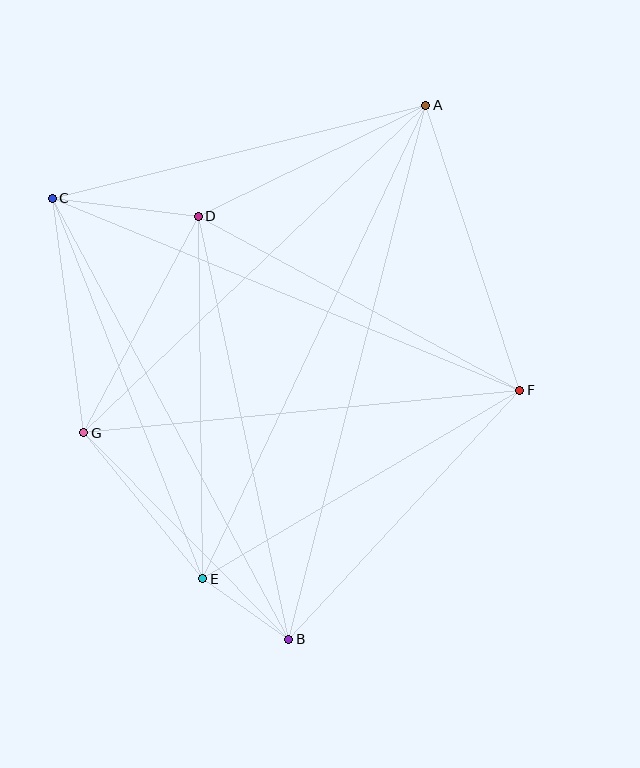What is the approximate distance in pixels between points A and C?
The distance between A and C is approximately 385 pixels.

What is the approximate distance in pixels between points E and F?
The distance between E and F is approximately 369 pixels.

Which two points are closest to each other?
Points B and E are closest to each other.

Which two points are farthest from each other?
Points A and B are farthest from each other.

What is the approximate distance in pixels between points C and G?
The distance between C and G is approximately 236 pixels.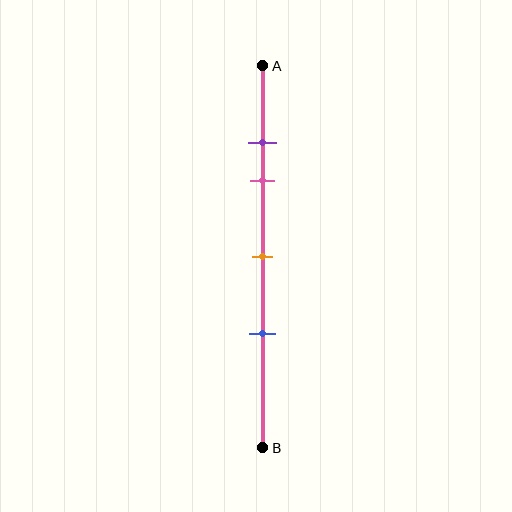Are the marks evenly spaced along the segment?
No, the marks are not evenly spaced.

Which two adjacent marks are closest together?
The purple and pink marks are the closest adjacent pair.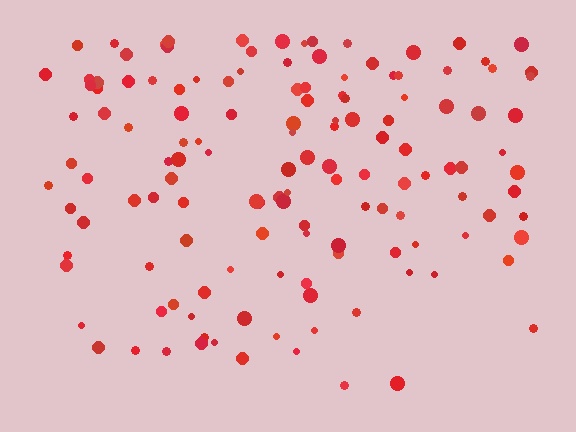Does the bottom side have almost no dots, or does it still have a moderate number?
Still a moderate number, just noticeably fewer than the top.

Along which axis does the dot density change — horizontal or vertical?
Vertical.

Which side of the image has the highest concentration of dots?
The top.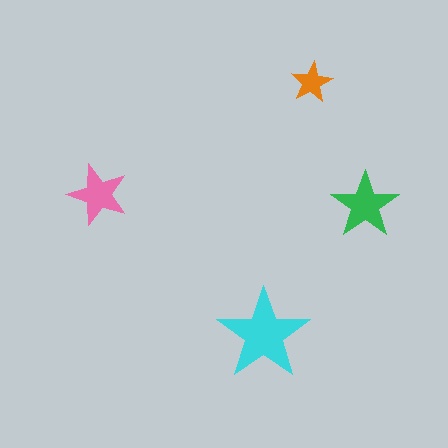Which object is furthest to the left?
The pink star is leftmost.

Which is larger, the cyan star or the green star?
The cyan one.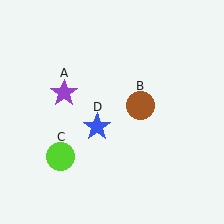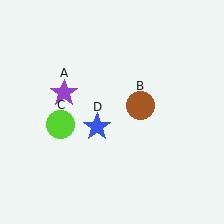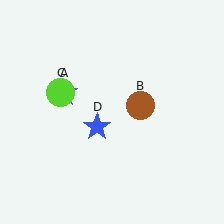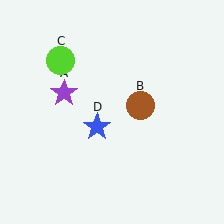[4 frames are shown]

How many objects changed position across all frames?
1 object changed position: lime circle (object C).